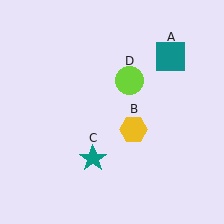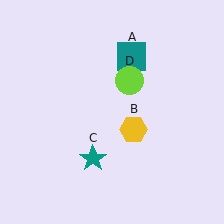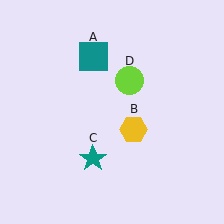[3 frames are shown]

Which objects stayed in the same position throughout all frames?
Yellow hexagon (object B) and teal star (object C) and lime circle (object D) remained stationary.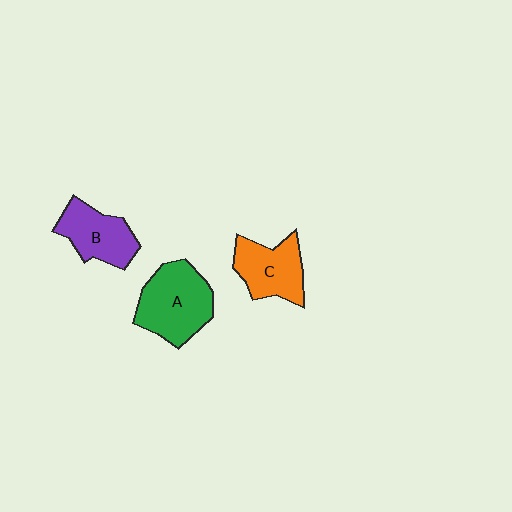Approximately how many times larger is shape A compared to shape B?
Approximately 1.3 times.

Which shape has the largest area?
Shape A (green).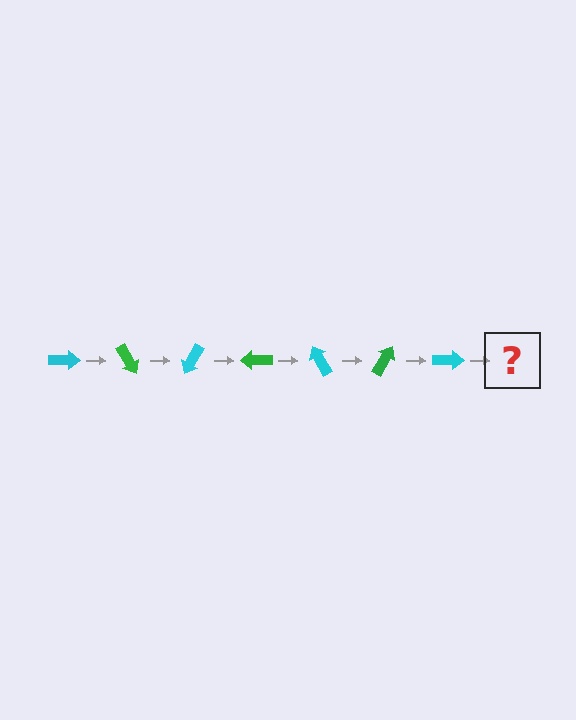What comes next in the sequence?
The next element should be a green arrow, rotated 420 degrees from the start.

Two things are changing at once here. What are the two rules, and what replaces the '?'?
The two rules are that it rotates 60 degrees each step and the color cycles through cyan and green. The '?' should be a green arrow, rotated 420 degrees from the start.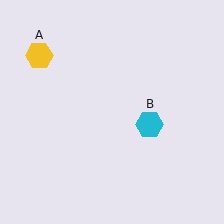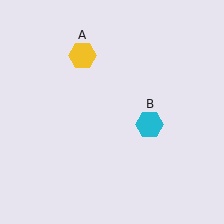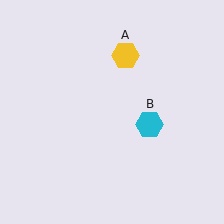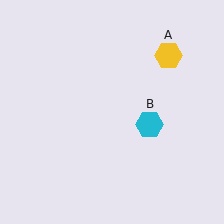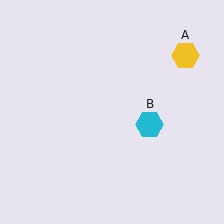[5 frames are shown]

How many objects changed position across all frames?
1 object changed position: yellow hexagon (object A).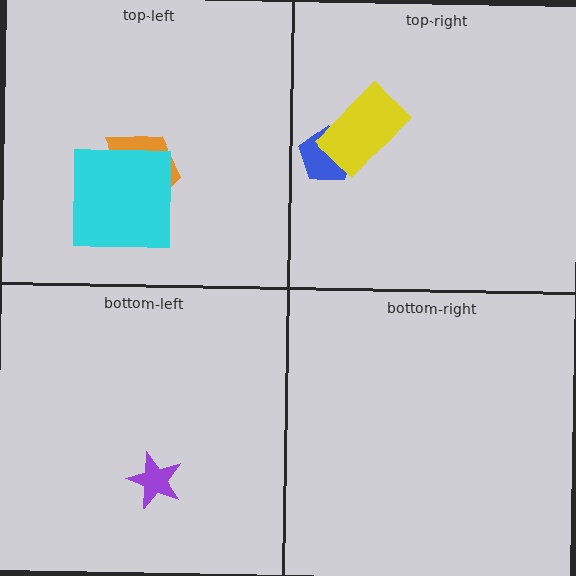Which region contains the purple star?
The bottom-left region.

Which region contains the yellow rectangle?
The top-right region.